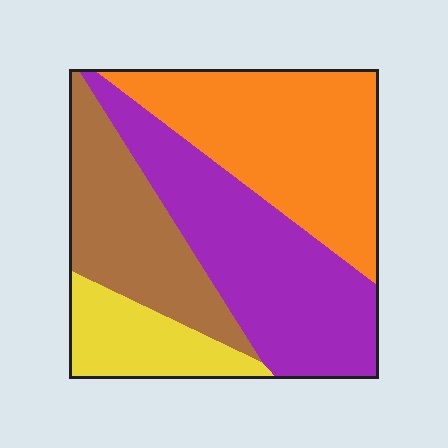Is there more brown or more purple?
Purple.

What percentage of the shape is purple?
Purple takes up between a quarter and a half of the shape.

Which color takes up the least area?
Yellow, at roughly 15%.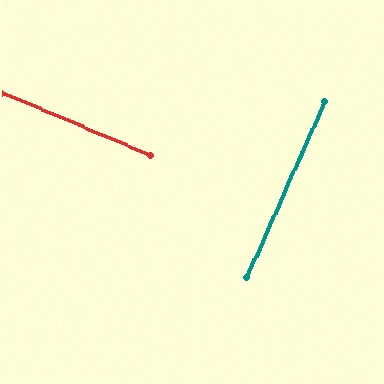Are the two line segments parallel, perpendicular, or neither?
Perpendicular — they meet at approximately 89°.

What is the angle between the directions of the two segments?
Approximately 89 degrees.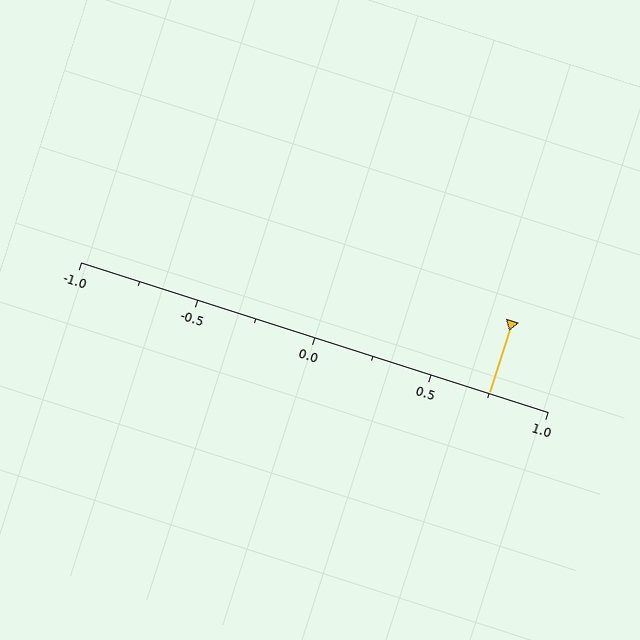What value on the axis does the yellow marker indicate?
The marker indicates approximately 0.75.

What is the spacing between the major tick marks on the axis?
The major ticks are spaced 0.5 apart.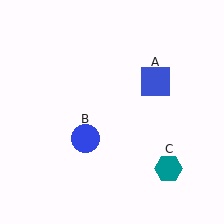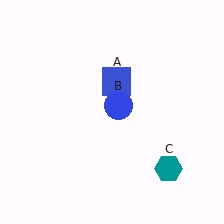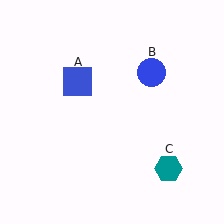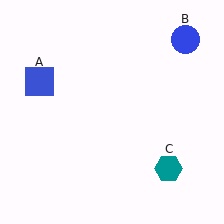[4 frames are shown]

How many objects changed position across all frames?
2 objects changed position: blue square (object A), blue circle (object B).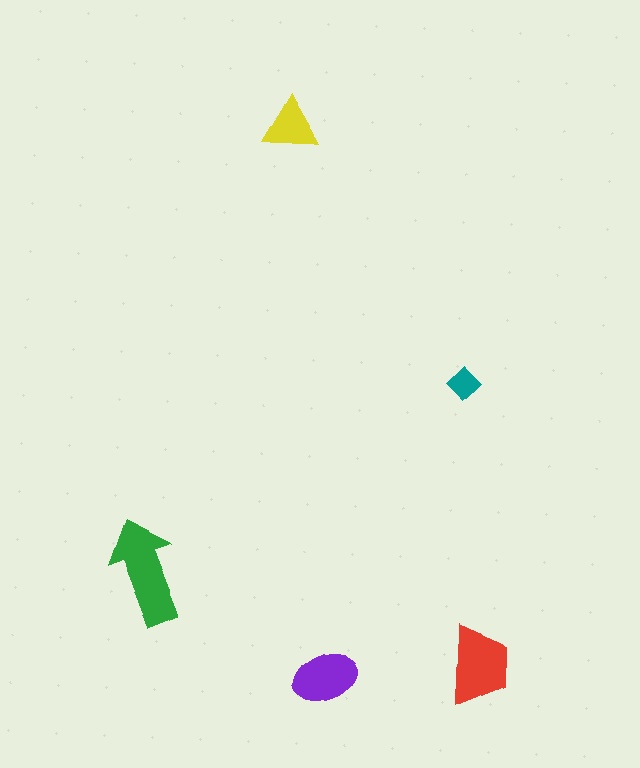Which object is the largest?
The green arrow.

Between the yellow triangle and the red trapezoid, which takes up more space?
The red trapezoid.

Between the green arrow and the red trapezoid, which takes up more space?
The green arrow.